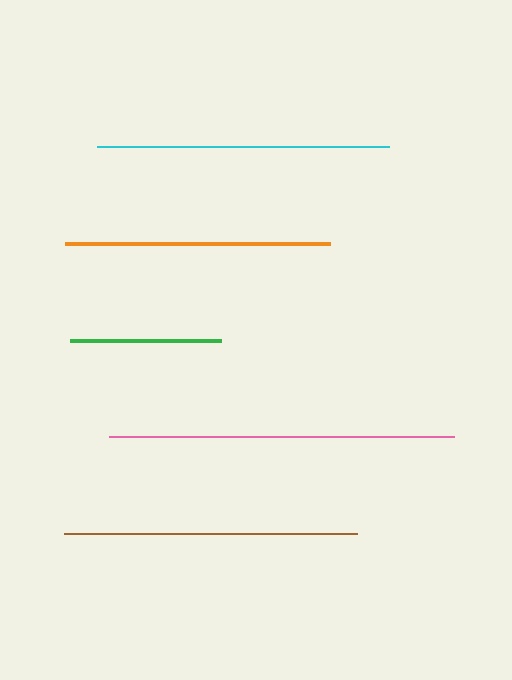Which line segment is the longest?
The pink line is the longest at approximately 346 pixels.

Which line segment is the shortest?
The green line is the shortest at approximately 150 pixels.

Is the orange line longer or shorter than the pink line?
The pink line is longer than the orange line.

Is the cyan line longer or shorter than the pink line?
The pink line is longer than the cyan line.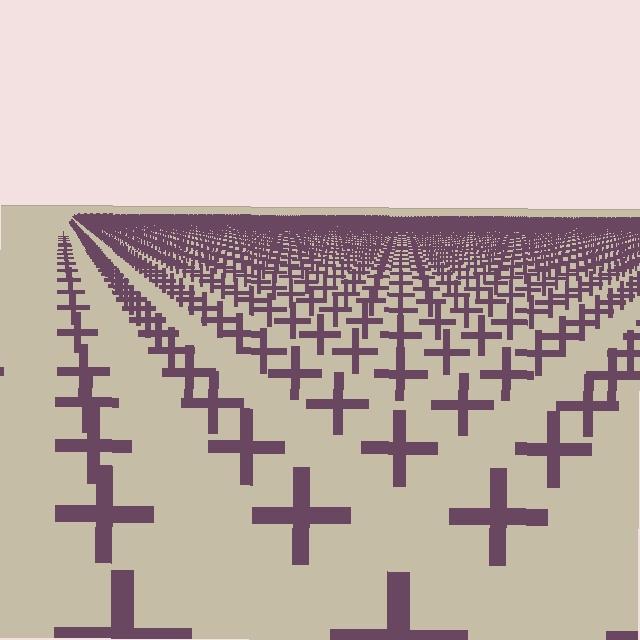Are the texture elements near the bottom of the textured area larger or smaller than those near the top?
Larger. Near the bottom, elements are closer to the viewer and appear at a bigger on-screen size.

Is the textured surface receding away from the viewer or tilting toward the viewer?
The surface is receding away from the viewer. Texture elements get smaller and denser toward the top.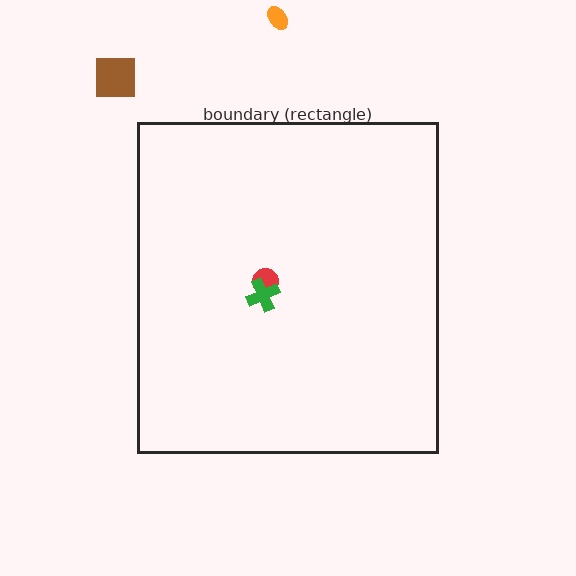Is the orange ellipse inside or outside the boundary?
Outside.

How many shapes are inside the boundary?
2 inside, 2 outside.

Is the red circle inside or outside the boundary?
Inside.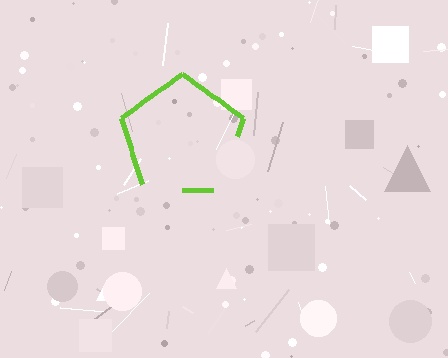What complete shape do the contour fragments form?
The contour fragments form a pentagon.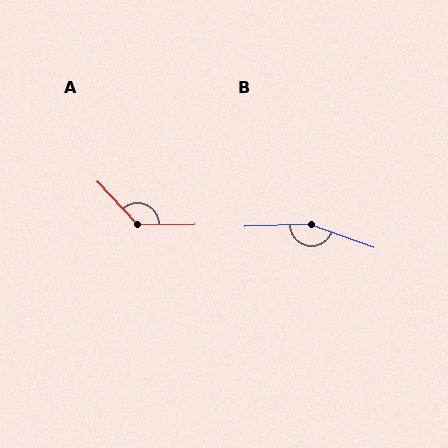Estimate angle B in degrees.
Approximately 158 degrees.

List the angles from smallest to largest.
A (133°), B (158°).